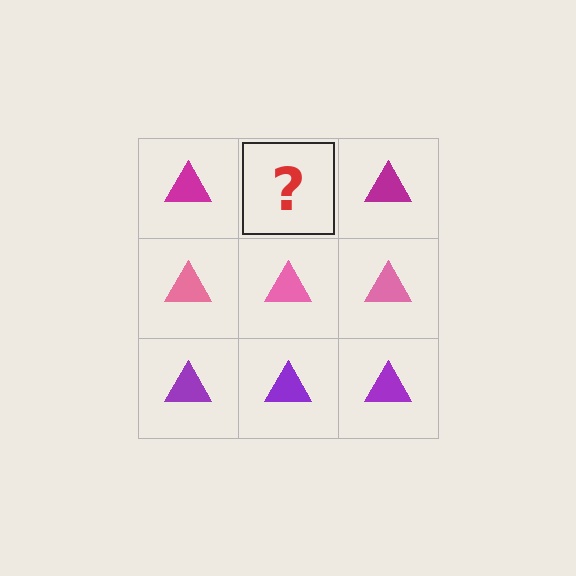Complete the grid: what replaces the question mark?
The question mark should be replaced with a magenta triangle.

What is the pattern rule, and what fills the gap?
The rule is that each row has a consistent color. The gap should be filled with a magenta triangle.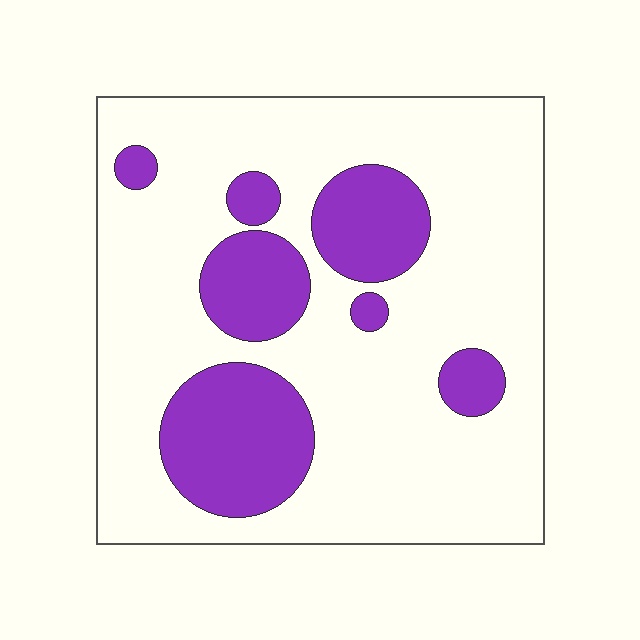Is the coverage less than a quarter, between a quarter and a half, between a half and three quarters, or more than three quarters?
Less than a quarter.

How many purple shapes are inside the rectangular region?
7.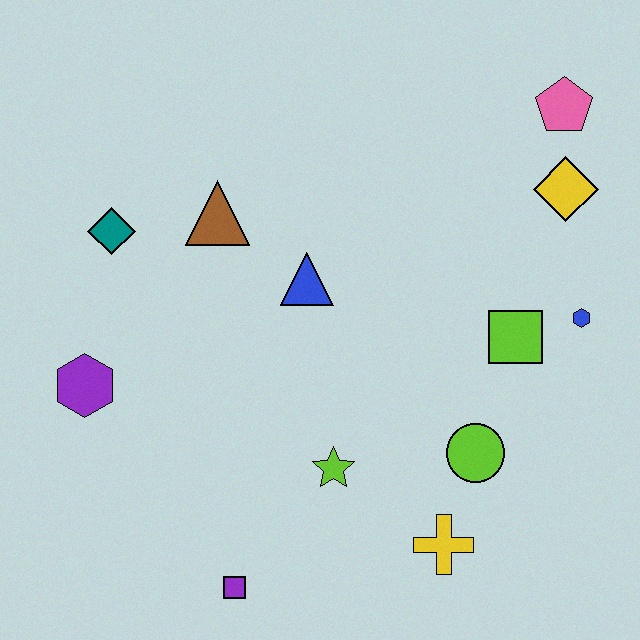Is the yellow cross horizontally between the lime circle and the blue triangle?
Yes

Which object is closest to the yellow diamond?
The pink pentagon is closest to the yellow diamond.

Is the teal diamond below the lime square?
No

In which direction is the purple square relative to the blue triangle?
The purple square is below the blue triangle.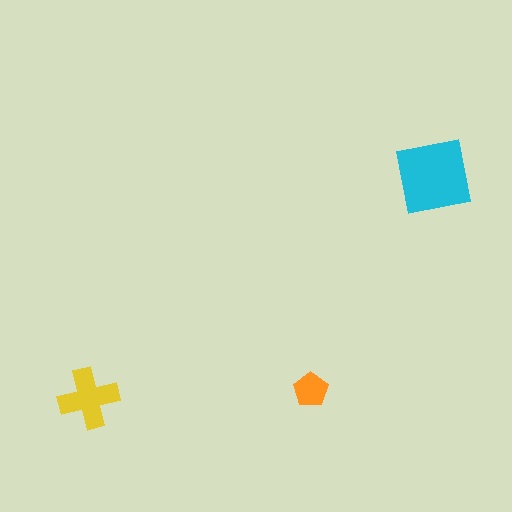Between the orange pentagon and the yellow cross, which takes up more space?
The yellow cross.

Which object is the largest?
The cyan square.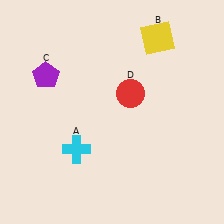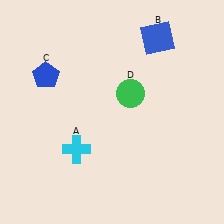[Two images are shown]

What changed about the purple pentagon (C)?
In Image 1, C is purple. In Image 2, it changed to blue.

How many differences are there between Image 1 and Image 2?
There are 3 differences between the two images.